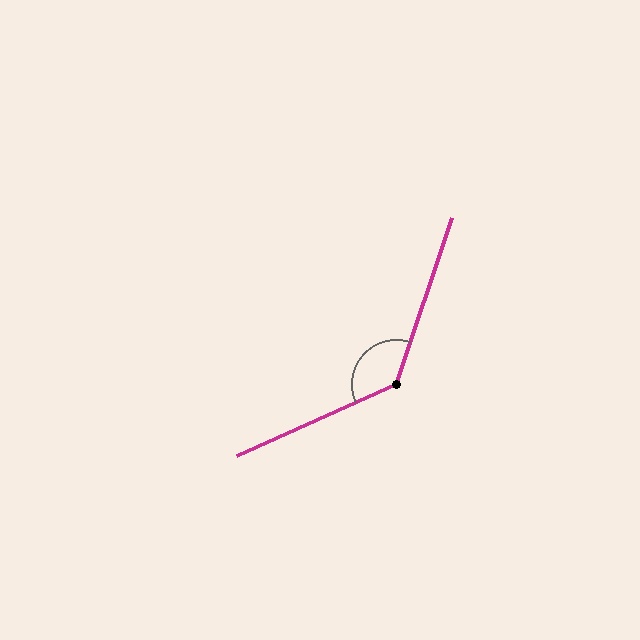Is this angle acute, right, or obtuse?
It is obtuse.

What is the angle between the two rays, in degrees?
Approximately 133 degrees.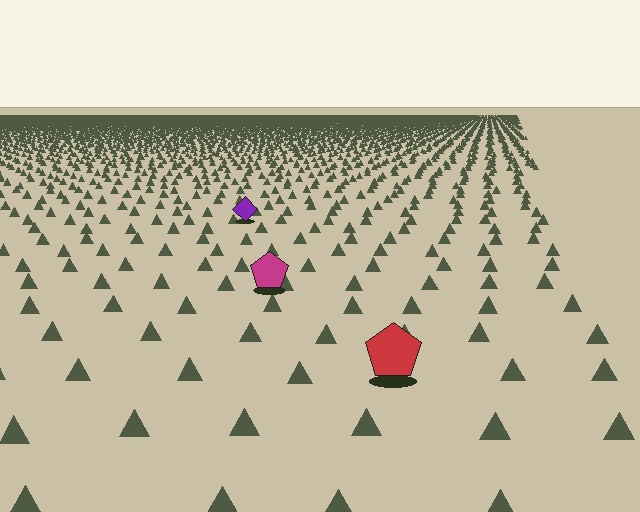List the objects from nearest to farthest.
From nearest to farthest: the red pentagon, the magenta pentagon, the purple diamond.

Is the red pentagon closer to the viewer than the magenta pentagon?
Yes. The red pentagon is closer — you can tell from the texture gradient: the ground texture is coarser near it.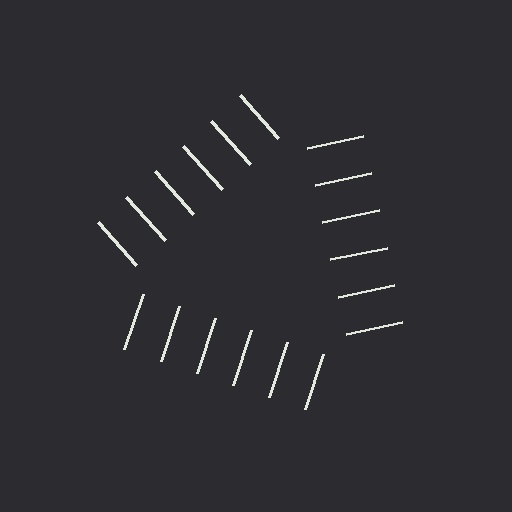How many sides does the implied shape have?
3 sides — the line-ends trace a triangle.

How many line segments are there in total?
18 — 6 along each of the 3 edges.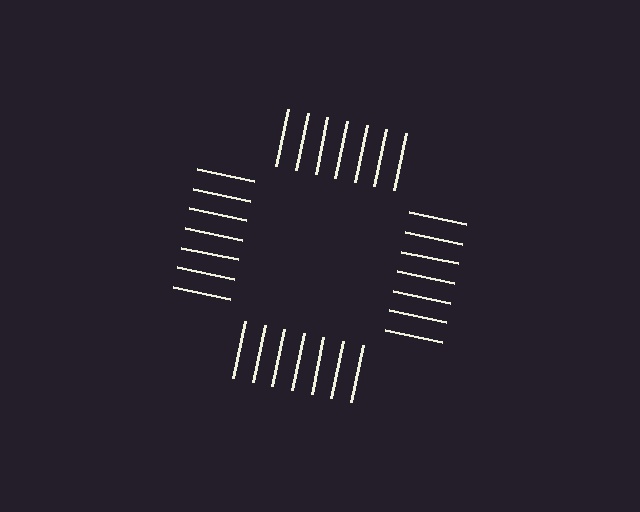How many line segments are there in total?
28 — 7 along each of the 4 edges.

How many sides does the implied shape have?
4 sides — the line-ends trace a square.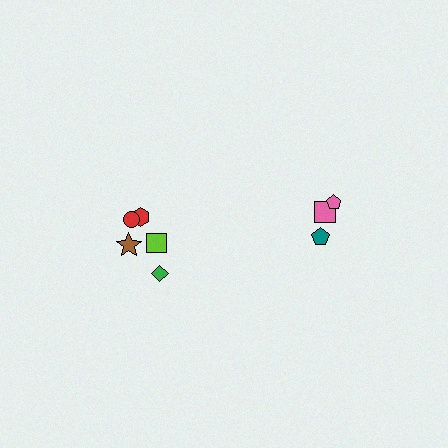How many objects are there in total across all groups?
There are 8 objects.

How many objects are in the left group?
There are 5 objects.